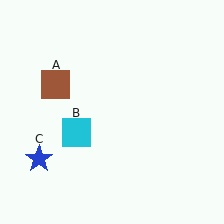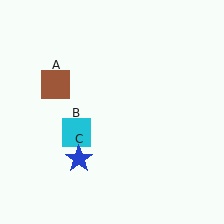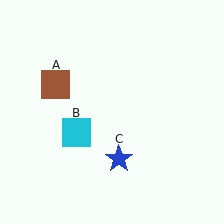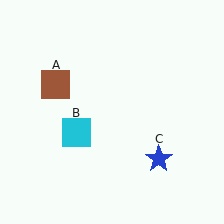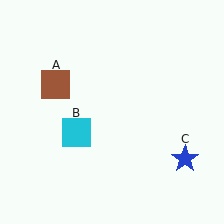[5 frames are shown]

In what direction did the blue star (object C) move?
The blue star (object C) moved right.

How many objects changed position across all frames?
1 object changed position: blue star (object C).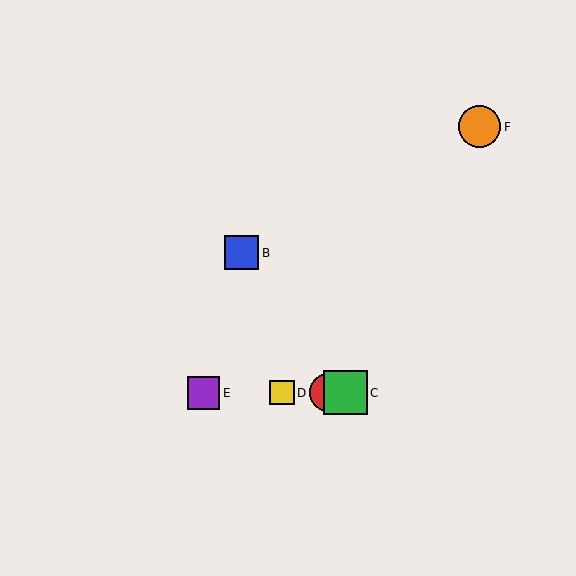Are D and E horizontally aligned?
Yes, both are at y≈393.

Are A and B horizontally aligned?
No, A is at y≈393 and B is at y≈253.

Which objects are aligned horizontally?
Objects A, C, D, E are aligned horizontally.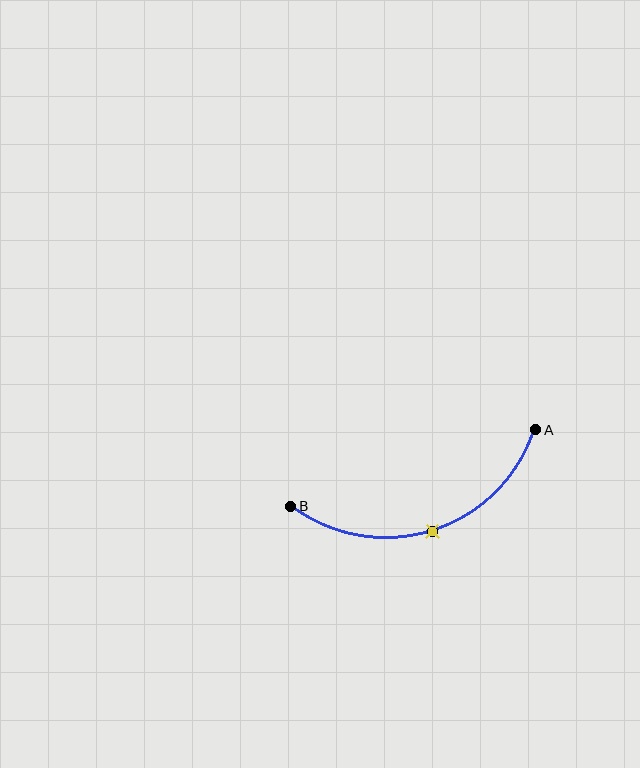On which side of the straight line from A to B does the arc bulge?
The arc bulges below the straight line connecting A and B.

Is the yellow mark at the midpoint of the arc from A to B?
Yes. The yellow mark lies on the arc at equal arc-length from both A and B — it is the arc midpoint.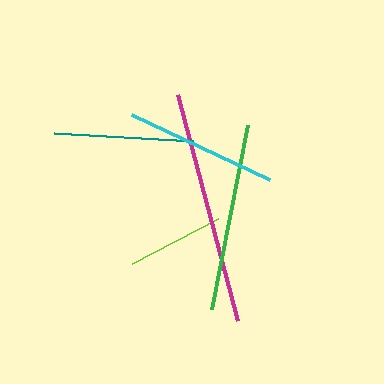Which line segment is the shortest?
The lime line is the shortest at approximately 97 pixels.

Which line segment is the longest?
The magenta line is the longest at approximately 235 pixels.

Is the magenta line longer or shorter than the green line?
The magenta line is longer than the green line.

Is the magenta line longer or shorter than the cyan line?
The magenta line is longer than the cyan line.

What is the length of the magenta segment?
The magenta segment is approximately 235 pixels long.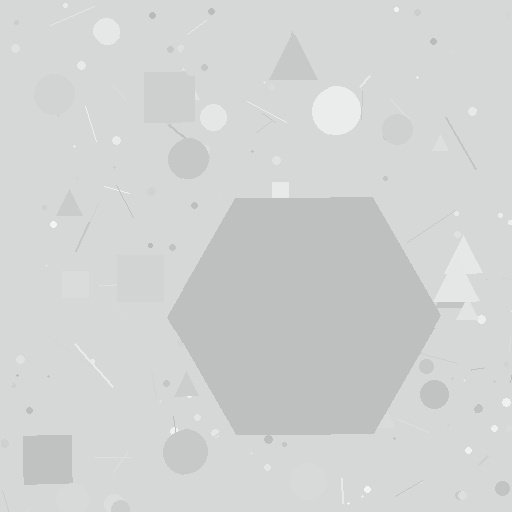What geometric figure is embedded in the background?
A hexagon is embedded in the background.